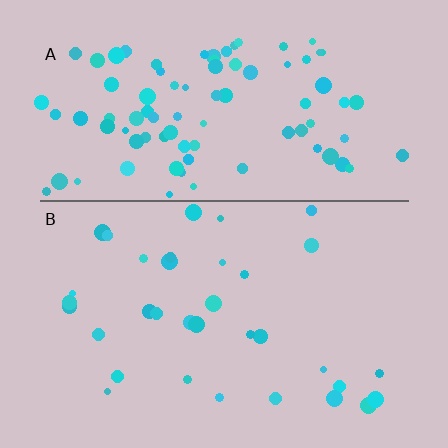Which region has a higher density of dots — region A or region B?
A (the top).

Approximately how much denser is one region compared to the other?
Approximately 2.6× — region A over region B.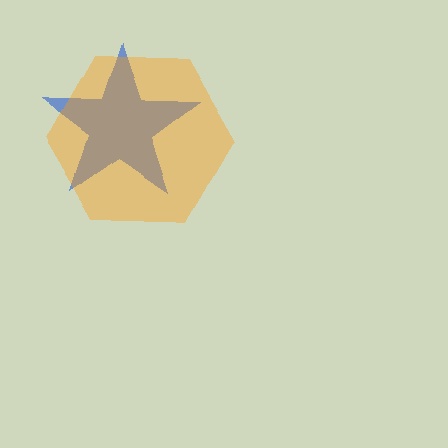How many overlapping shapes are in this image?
There are 2 overlapping shapes in the image.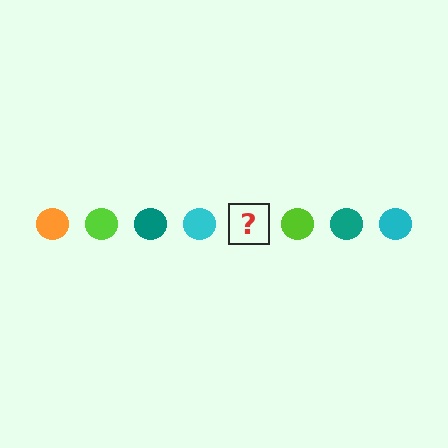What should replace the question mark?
The question mark should be replaced with an orange circle.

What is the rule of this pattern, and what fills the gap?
The rule is that the pattern cycles through orange, lime, teal, cyan circles. The gap should be filled with an orange circle.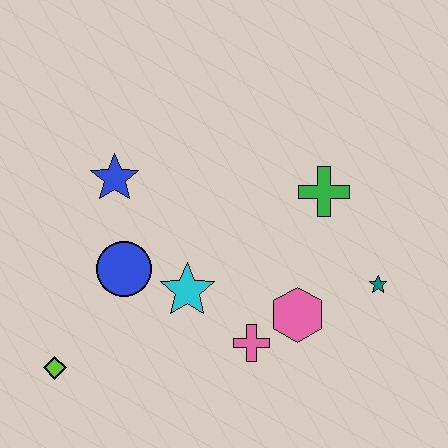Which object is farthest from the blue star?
The teal star is farthest from the blue star.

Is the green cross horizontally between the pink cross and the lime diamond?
No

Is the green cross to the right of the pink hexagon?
Yes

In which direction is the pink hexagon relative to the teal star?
The pink hexagon is to the left of the teal star.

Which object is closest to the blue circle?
The cyan star is closest to the blue circle.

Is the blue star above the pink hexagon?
Yes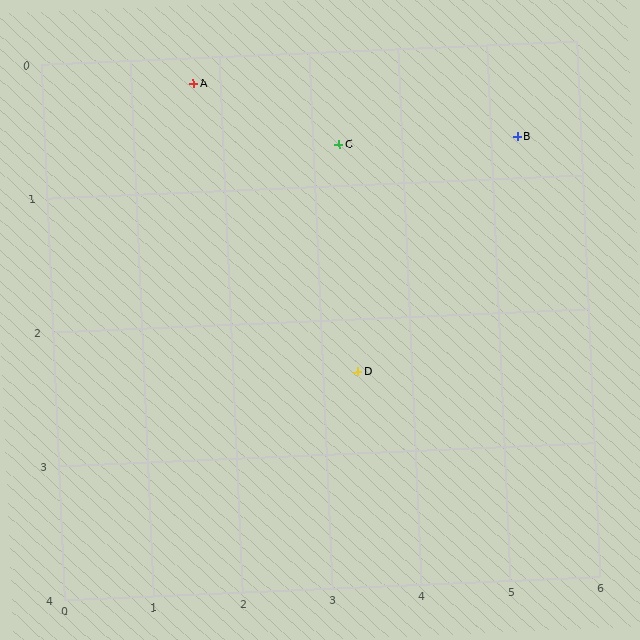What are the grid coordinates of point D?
Point D is at approximately (3.4, 2.4).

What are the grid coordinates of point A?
Point A is at approximately (1.7, 0.2).